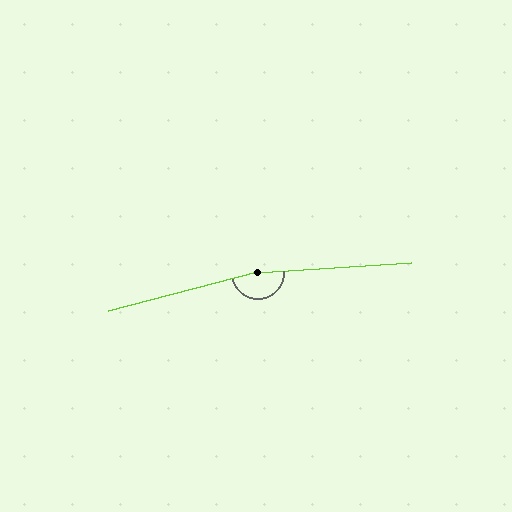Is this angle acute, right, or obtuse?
It is obtuse.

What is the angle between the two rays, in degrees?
Approximately 169 degrees.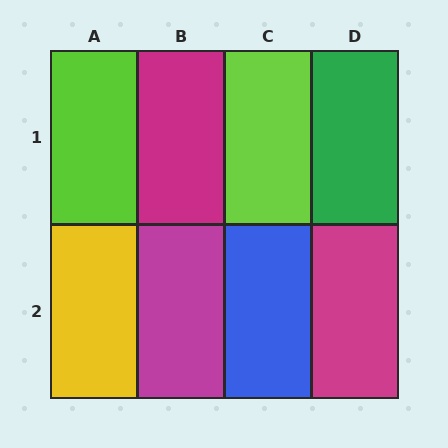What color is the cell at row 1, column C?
Lime.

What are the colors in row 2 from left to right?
Yellow, magenta, blue, magenta.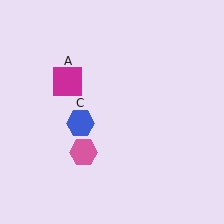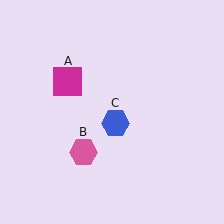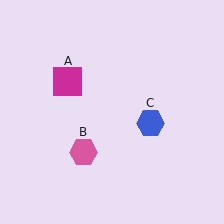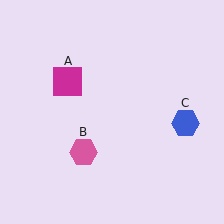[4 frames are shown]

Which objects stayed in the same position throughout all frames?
Magenta square (object A) and pink hexagon (object B) remained stationary.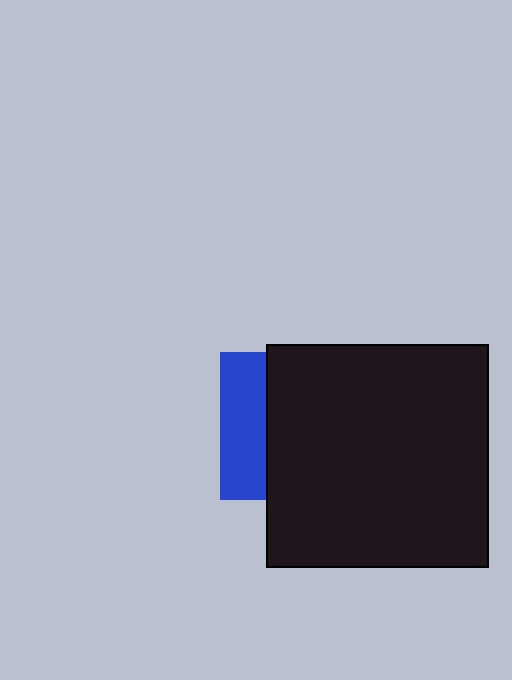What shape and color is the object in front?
The object in front is a black rectangle.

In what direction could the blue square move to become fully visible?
The blue square could move left. That would shift it out from behind the black rectangle entirely.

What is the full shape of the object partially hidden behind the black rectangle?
The partially hidden object is a blue square.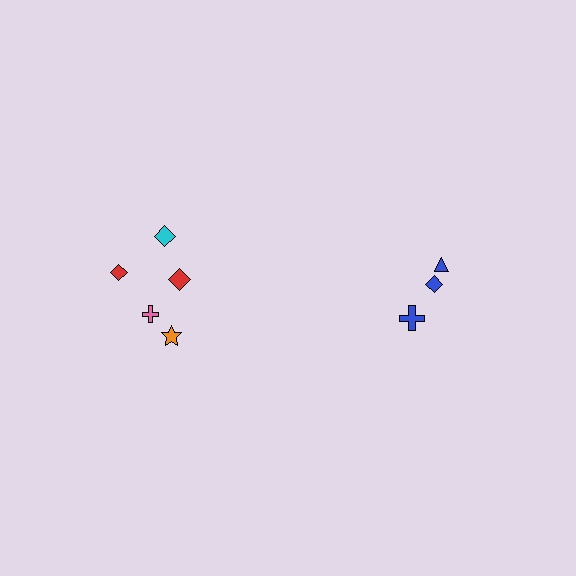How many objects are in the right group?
There are 3 objects.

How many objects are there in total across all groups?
There are 8 objects.